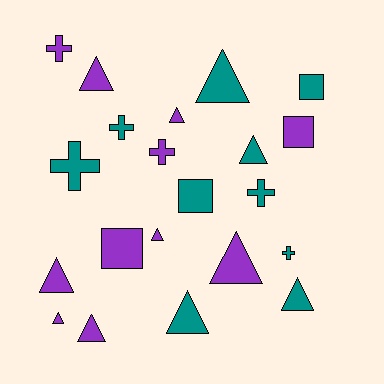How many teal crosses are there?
There are 4 teal crosses.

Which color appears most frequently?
Purple, with 11 objects.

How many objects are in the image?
There are 21 objects.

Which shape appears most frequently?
Triangle, with 11 objects.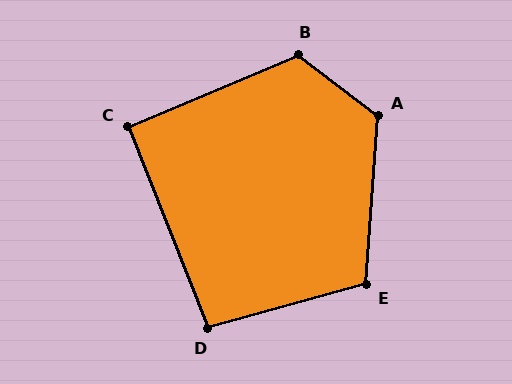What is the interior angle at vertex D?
Approximately 96 degrees (obtuse).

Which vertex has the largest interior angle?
A, at approximately 124 degrees.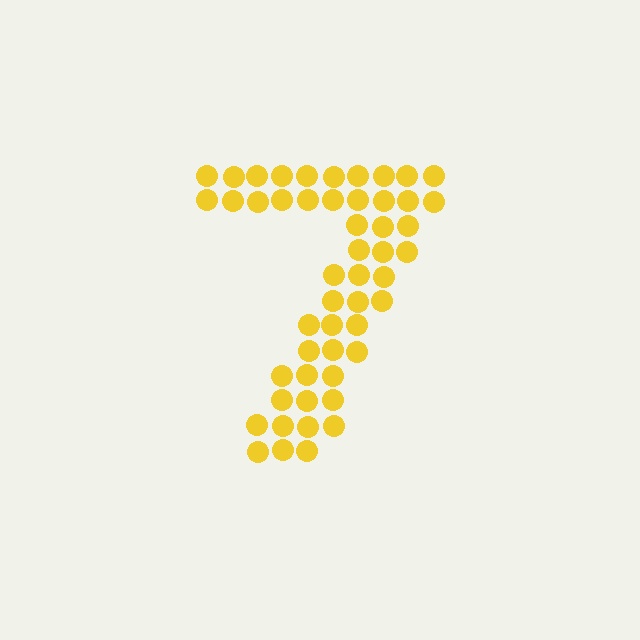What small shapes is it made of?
It is made of small circles.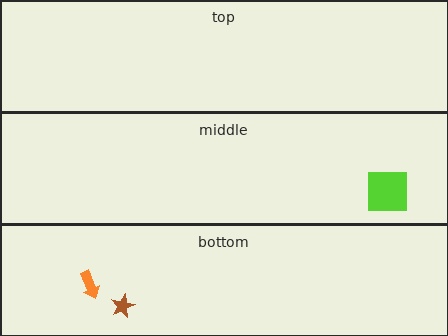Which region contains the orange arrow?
The bottom region.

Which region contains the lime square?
The middle region.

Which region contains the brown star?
The bottom region.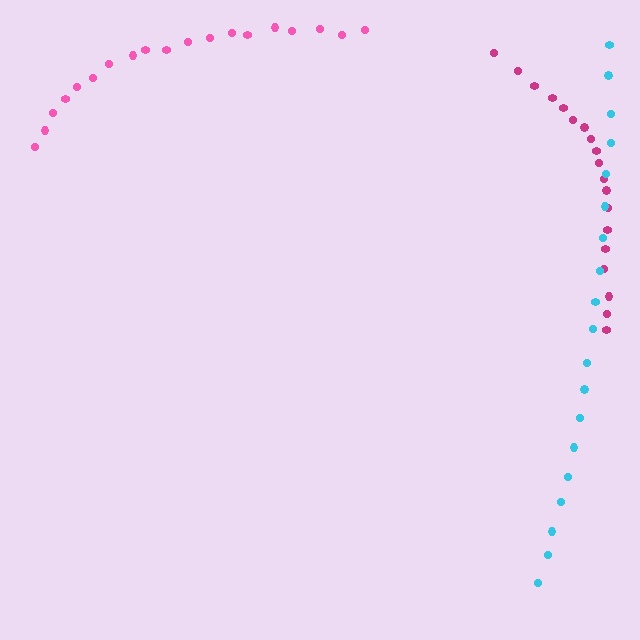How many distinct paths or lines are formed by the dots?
There are 3 distinct paths.